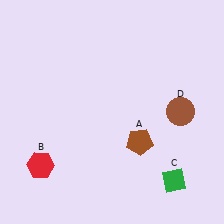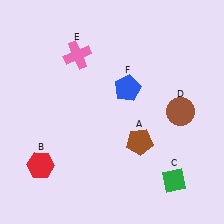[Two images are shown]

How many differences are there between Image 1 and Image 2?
There are 2 differences between the two images.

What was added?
A pink cross (E), a blue pentagon (F) were added in Image 2.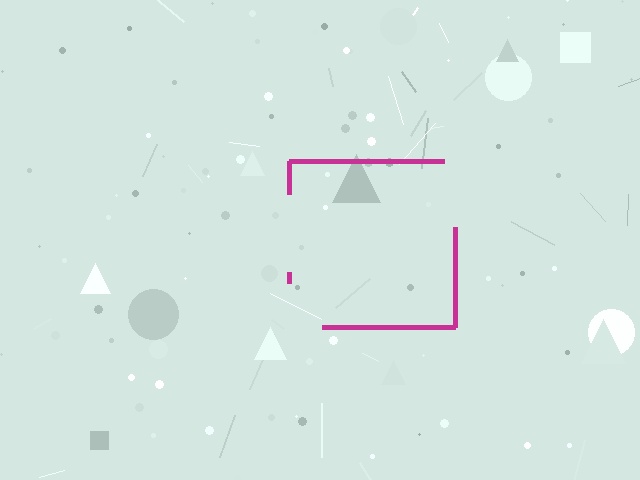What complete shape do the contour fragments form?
The contour fragments form a square.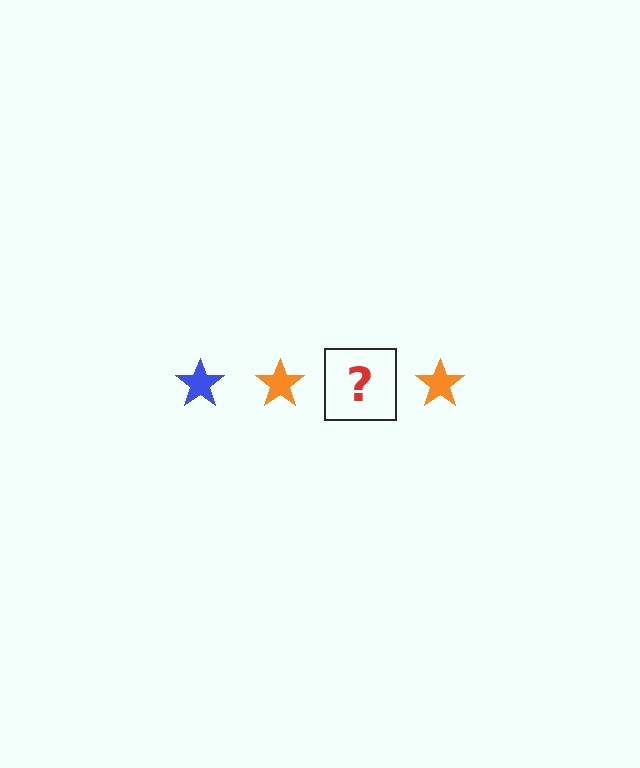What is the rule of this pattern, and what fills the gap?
The rule is that the pattern cycles through blue, orange stars. The gap should be filled with a blue star.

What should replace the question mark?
The question mark should be replaced with a blue star.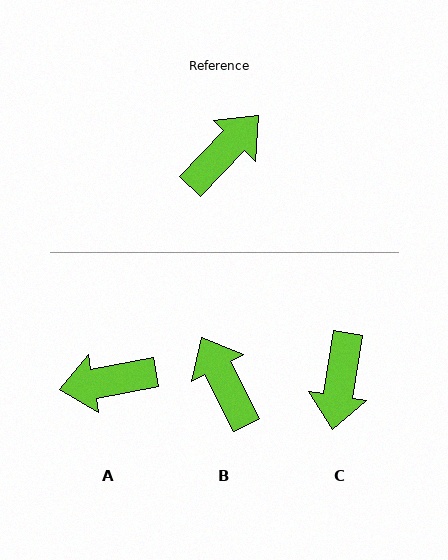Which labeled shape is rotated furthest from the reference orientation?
C, about 145 degrees away.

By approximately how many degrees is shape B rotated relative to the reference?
Approximately 71 degrees counter-clockwise.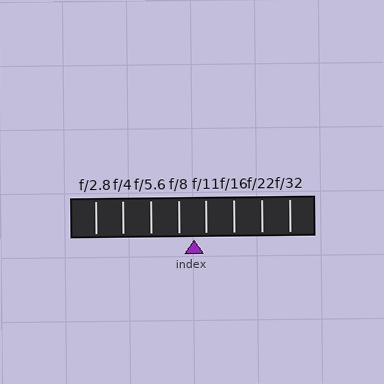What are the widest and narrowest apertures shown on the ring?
The widest aperture shown is f/2.8 and the narrowest is f/32.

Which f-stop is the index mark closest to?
The index mark is closest to f/11.